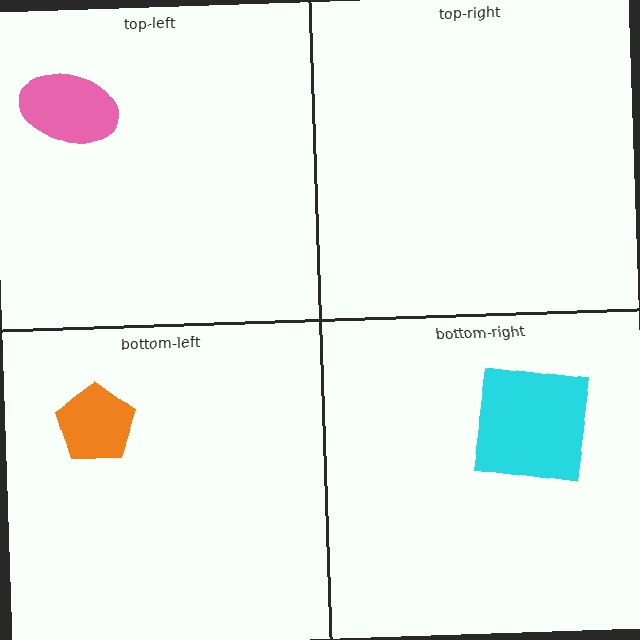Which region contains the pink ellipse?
The top-left region.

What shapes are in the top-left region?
The pink ellipse.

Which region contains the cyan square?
The bottom-right region.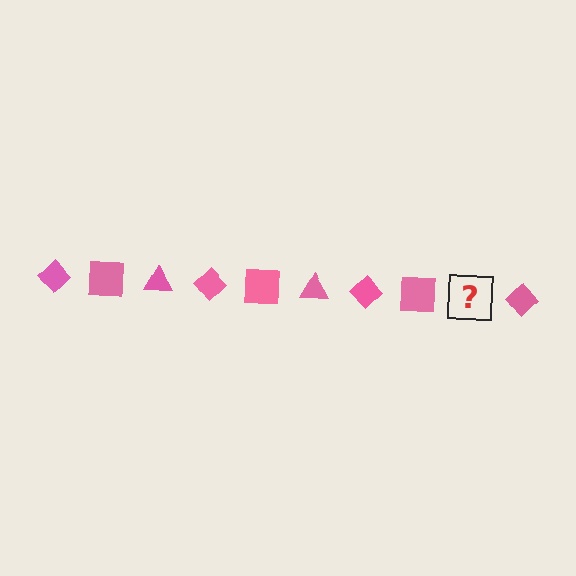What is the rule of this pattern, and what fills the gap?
The rule is that the pattern cycles through diamond, square, triangle shapes in pink. The gap should be filled with a pink triangle.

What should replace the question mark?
The question mark should be replaced with a pink triangle.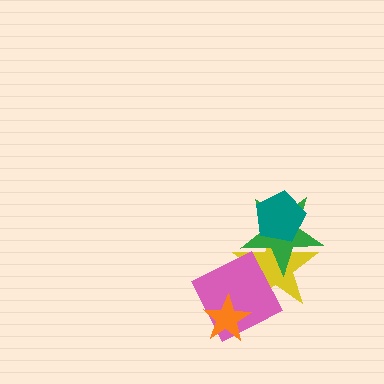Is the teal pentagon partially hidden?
No, no other shape covers it.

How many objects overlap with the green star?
3 objects overlap with the green star.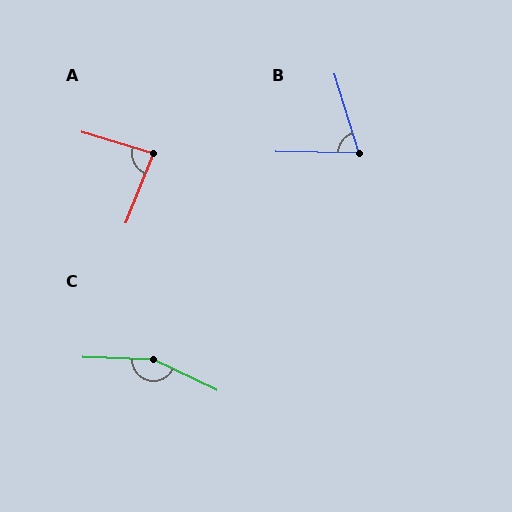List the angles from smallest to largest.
B (72°), A (85°), C (156°).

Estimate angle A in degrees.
Approximately 85 degrees.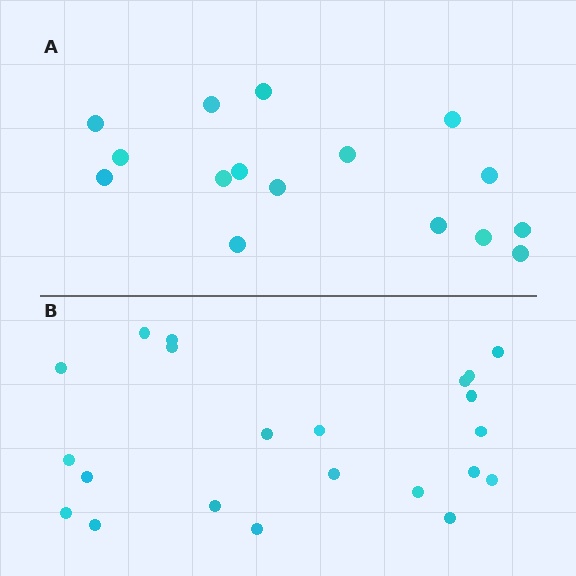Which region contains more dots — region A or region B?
Region B (the bottom region) has more dots.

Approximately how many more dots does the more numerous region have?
Region B has about 6 more dots than region A.